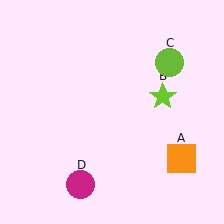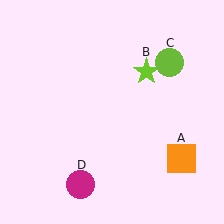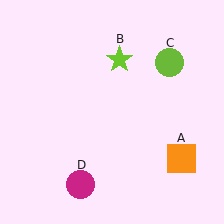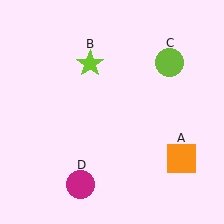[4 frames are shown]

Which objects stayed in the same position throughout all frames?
Orange square (object A) and lime circle (object C) and magenta circle (object D) remained stationary.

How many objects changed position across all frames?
1 object changed position: lime star (object B).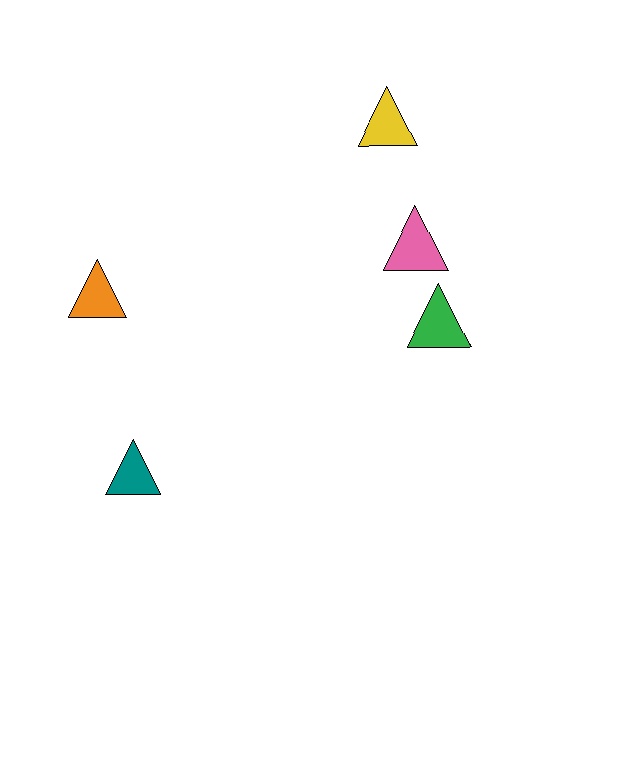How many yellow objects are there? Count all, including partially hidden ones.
There is 1 yellow object.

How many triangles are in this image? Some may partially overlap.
There are 5 triangles.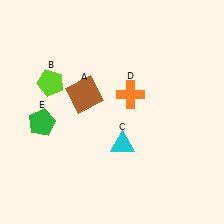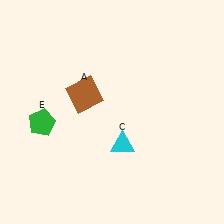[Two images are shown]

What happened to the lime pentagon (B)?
The lime pentagon (B) was removed in Image 2. It was in the top-left area of Image 1.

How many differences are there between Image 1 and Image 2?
There are 2 differences between the two images.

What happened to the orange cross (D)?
The orange cross (D) was removed in Image 2. It was in the top-right area of Image 1.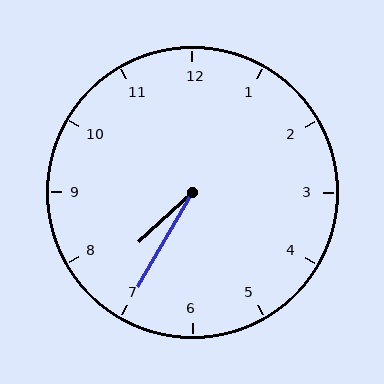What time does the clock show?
7:35.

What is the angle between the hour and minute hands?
Approximately 18 degrees.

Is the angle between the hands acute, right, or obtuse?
It is acute.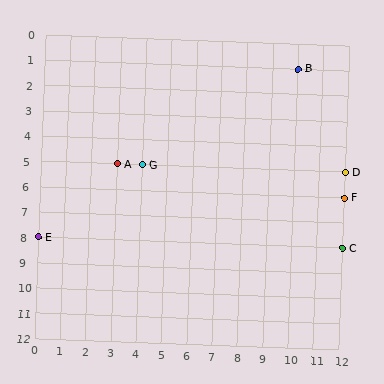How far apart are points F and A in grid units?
Points F and A are 9 columns and 1 row apart (about 9.1 grid units diagonally).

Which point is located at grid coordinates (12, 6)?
Point F is at (12, 6).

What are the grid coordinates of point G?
Point G is at grid coordinates (4, 5).